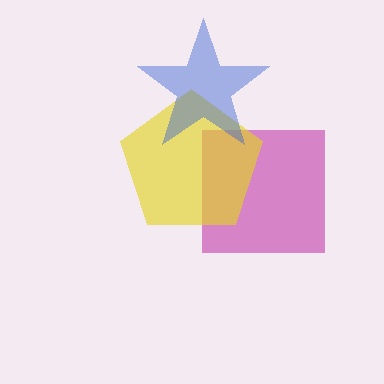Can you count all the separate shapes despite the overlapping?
Yes, there are 3 separate shapes.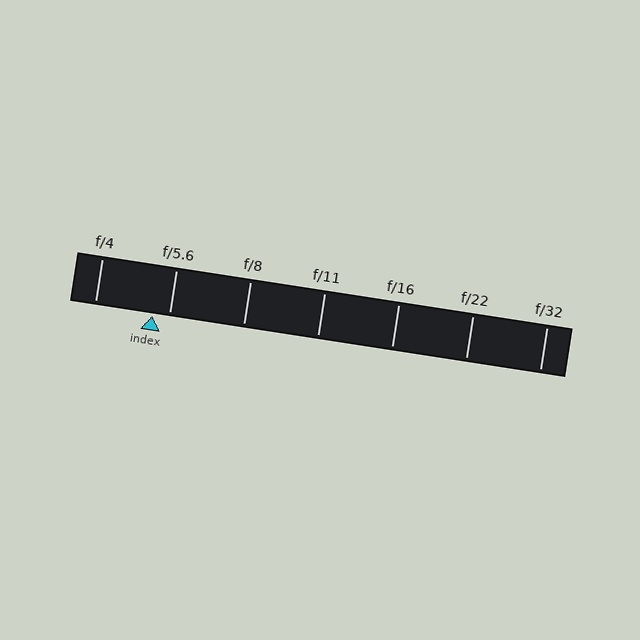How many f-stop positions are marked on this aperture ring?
There are 7 f-stop positions marked.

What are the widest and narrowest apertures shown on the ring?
The widest aperture shown is f/4 and the narrowest is f/32.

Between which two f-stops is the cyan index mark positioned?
The index mark is between f/4 and f/5.6.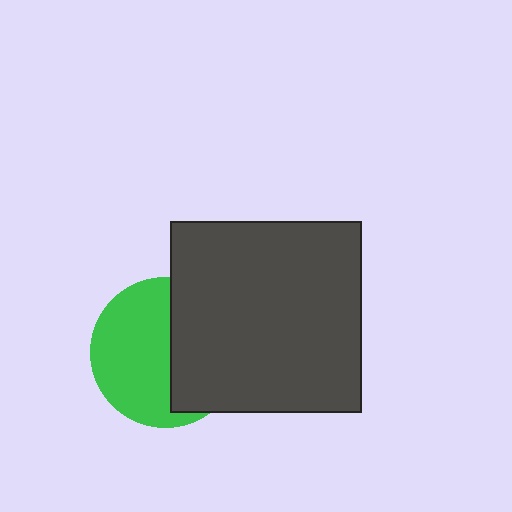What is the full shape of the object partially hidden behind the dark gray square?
The partially hidden object is a green circle.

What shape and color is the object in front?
The object in front is a dark gray square.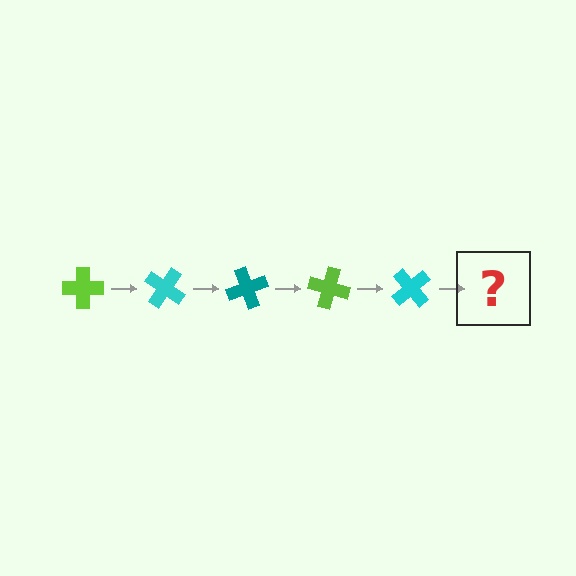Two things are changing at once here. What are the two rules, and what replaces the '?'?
The two rules are that it rotates 35 degrees each step and the color cycles through lime, cyan, and teal. The '?' should be a teal cross, rotated 175 degrees from the start.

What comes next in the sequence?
The next element should be a teal cross, rotated 175 degrees from the start.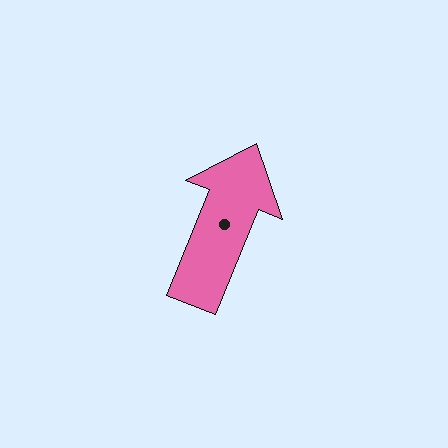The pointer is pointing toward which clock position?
Roughly 1 o'clock.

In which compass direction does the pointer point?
North.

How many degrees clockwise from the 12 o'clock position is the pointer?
Approximately 22 degrees.